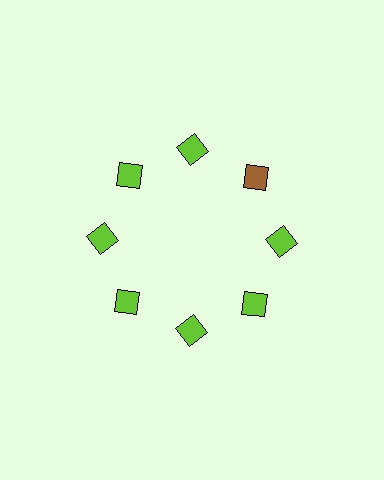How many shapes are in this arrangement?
There are 8 shapes arranged in a ring pattern.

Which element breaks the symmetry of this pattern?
The brown square at roughly the 2 o'clock position breaks the symmetry. All other shapes are lime squares.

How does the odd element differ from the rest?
It has a different color: brown instead of lime.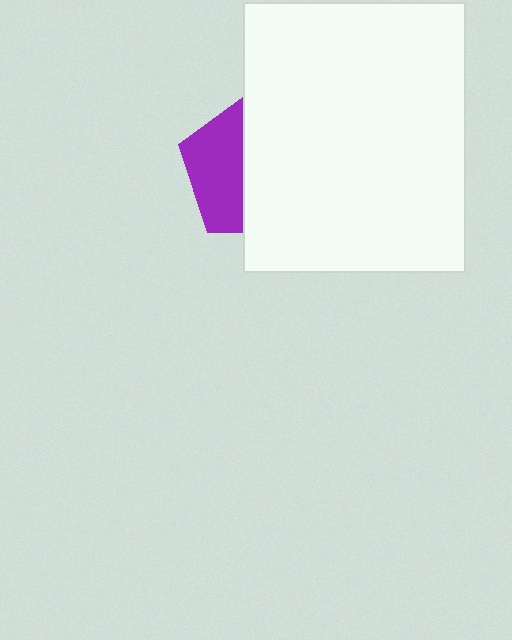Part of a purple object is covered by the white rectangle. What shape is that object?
It is a pentagon.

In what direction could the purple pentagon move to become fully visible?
The purple pentagon could move left. That would shift it out from behind the white rectangle entirely.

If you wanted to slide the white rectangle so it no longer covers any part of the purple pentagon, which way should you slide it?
Slide it right — that is the most direct way to separate the two shapes.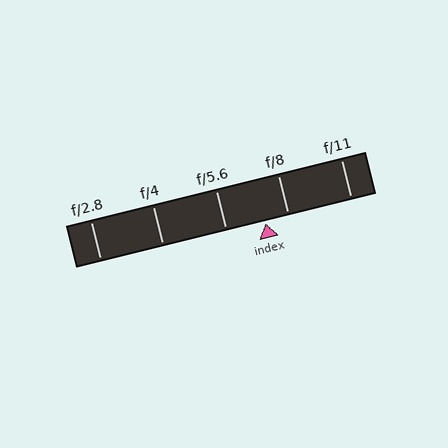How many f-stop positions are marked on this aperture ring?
There are 5 f-stop positions marked.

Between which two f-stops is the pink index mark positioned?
The index mark is between f/5.6 and f/8.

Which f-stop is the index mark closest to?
The index mark is closest to f/8.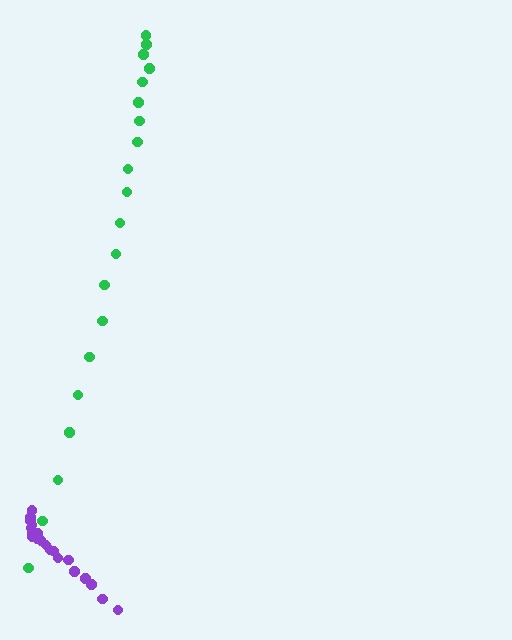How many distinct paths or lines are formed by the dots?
There are 2 distinct paths.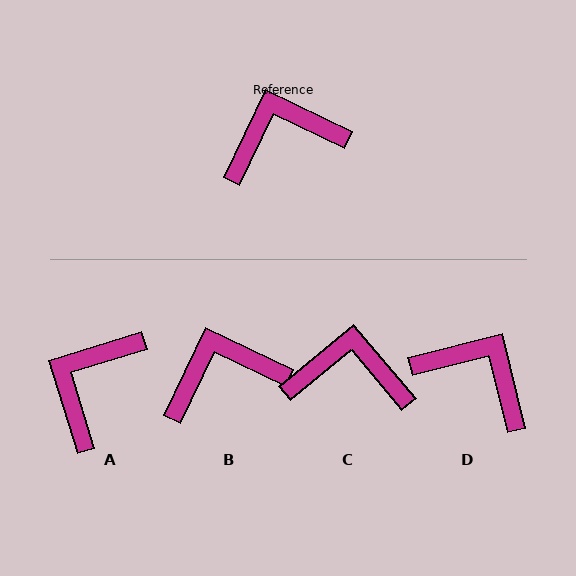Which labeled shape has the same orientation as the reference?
B.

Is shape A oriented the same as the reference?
No, it is off by about 43 degrees.